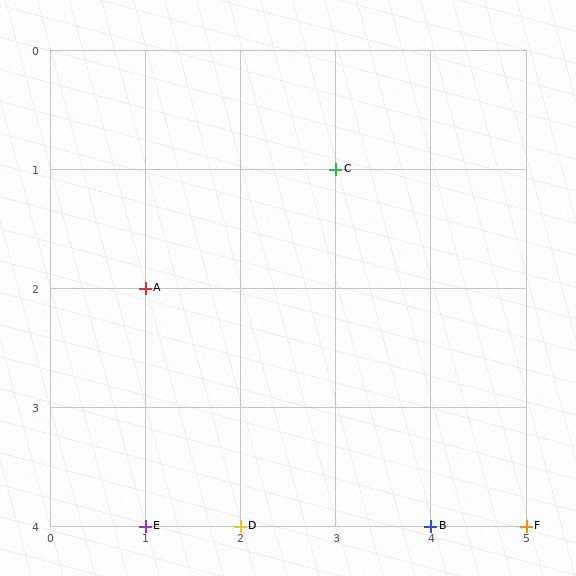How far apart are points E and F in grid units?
Points E and F are 4 columns apart.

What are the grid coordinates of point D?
Point D is at grid coordinates (2, 4).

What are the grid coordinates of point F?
Point F is at grid coordinates (5, 4).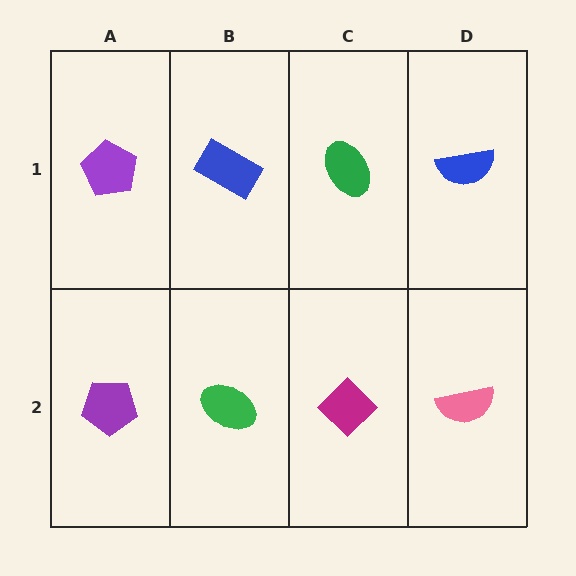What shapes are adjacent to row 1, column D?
A pink semicircle (row 2, column D), a green ellipse (row 1, column C).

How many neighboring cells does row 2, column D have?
2.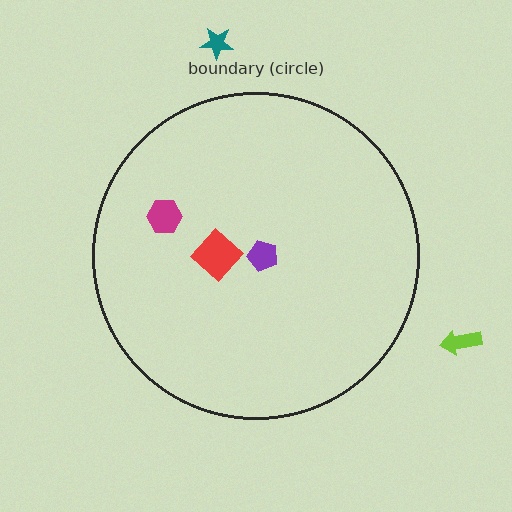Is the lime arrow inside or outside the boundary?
Outside.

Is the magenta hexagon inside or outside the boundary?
Inside.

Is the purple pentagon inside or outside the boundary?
Inside.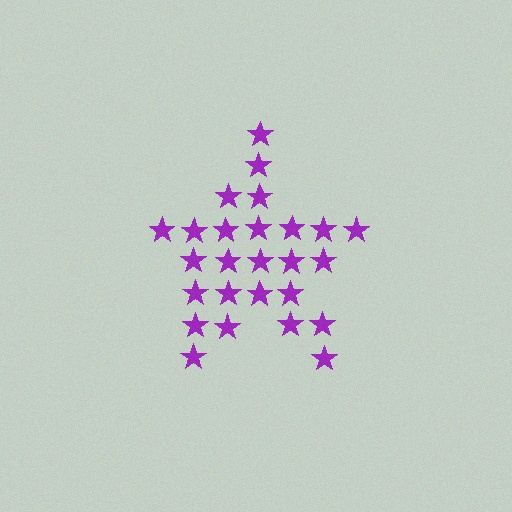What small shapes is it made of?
It is made of small stars.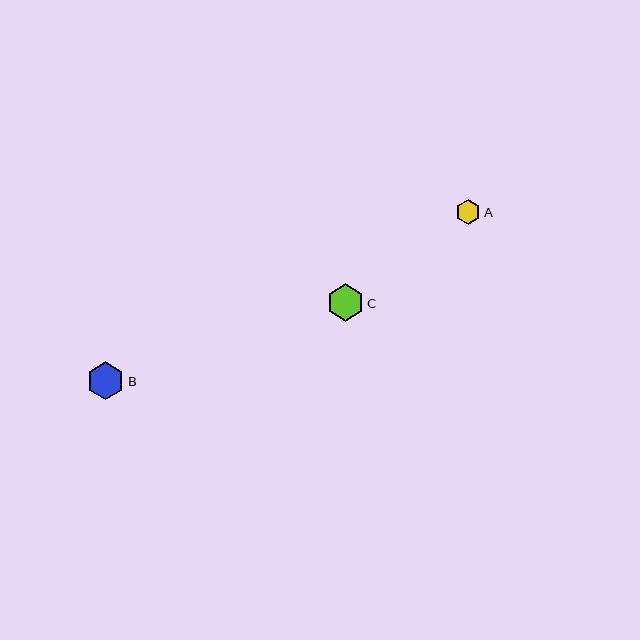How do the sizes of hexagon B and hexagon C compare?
Hexagon B and hexagon C are approximately the same size.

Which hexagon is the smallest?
Hexagon A is the smallest with a size of approximately 25 pixels.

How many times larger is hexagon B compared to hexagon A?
Hexagon B is approximately 1.5 times the size of hexagon A.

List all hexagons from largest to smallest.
From largest to smallest: B, C, A.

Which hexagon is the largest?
Hexagon B is the largest with a size of approximately 38 pixels.